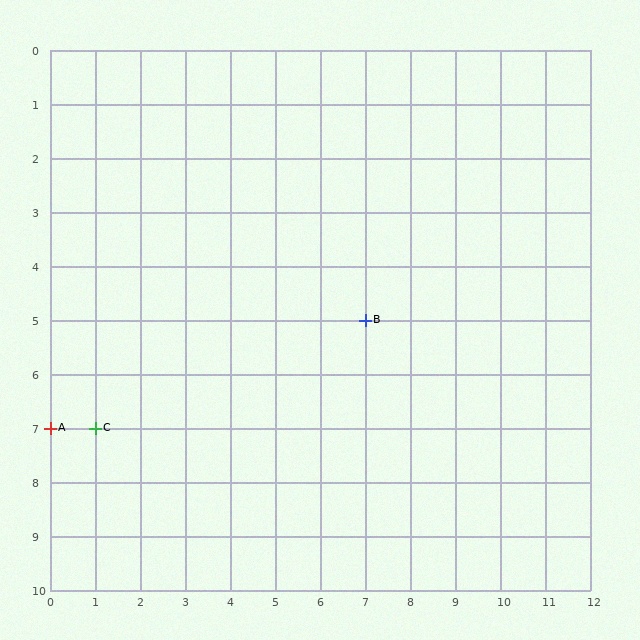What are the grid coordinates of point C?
Point C is at grid coordinates (1, 7).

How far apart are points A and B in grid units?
Points A and B are 7 columns and 2 rows apart (about 7.3 grid units diagonally).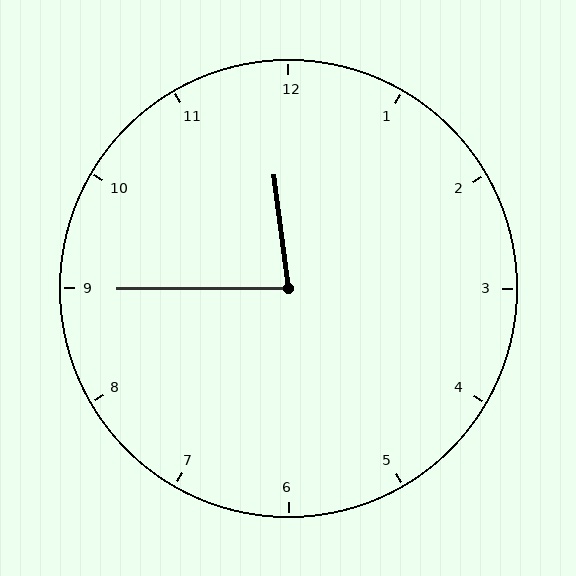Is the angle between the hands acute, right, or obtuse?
It is acute.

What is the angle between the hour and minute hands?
Approximately 82 degrees.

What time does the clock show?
11:45.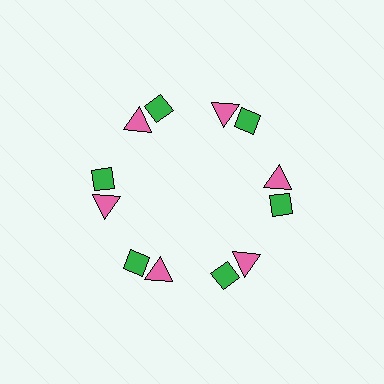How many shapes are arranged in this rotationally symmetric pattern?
There are 12 shapes, arranged in 6 groups of 2.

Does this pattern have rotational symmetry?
Yes, this pattern has 6-fold rotational symmetry. It looks the same after rotating 60 degrees around the center.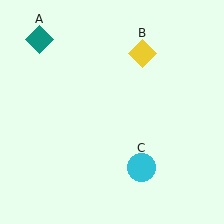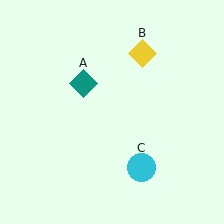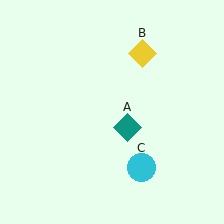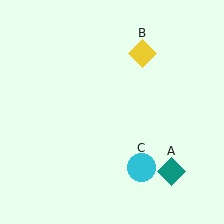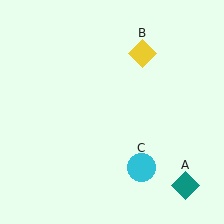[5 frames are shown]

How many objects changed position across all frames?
1 object changed position: teal diamond (object A).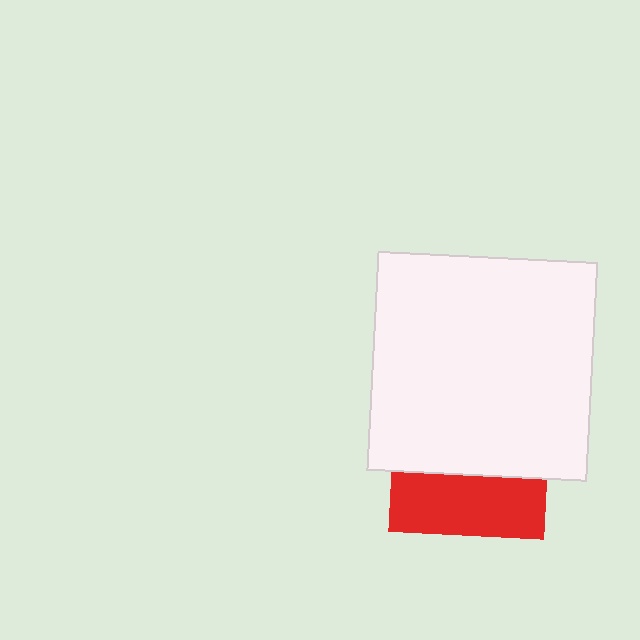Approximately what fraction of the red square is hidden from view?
Roughly 62% of the red square is hidden behind the white square.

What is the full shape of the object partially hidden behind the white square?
The partially hidden object is a red square.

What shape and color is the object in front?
The object in front is a white square.